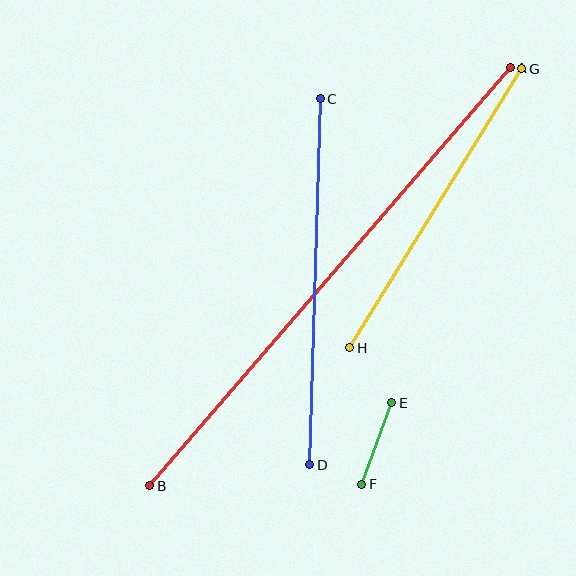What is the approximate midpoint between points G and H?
The midpoint is at approximately (436, 208) pixels.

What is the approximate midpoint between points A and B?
The midpoint is at approximately (330, 277) pixels.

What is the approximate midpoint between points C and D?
The midpoint is at approximately (315, 282) pixels.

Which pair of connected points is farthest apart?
Points A and B are farthest apart.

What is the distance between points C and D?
The distance is approximately 366 pixels.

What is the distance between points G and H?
The distance is approximately 328 pixels.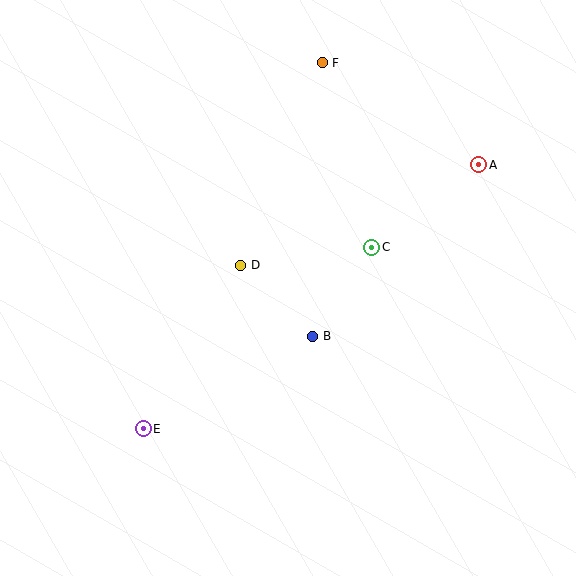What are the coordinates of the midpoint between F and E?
The midpoint between F and E is at (233, 246).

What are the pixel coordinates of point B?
Point B is at (313, 336).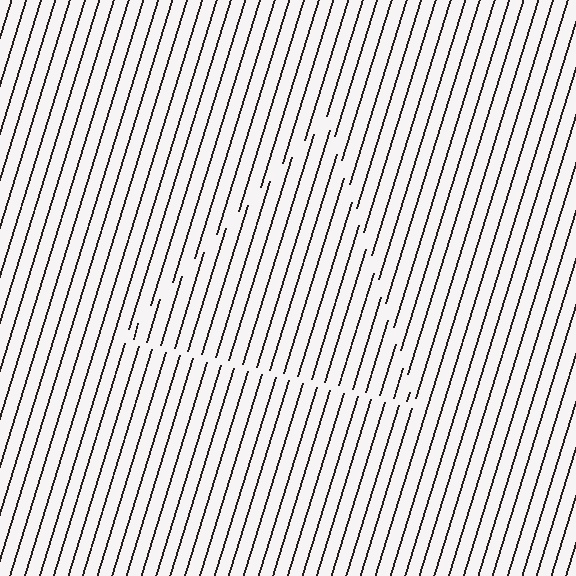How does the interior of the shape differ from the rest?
The interior of the shape contains the same grating, shifted by half a period — the contour is defined by the phase discontinuity where line-ends from the inner and outer gratings abut.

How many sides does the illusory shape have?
3 sides — the line-ends trace a triangle.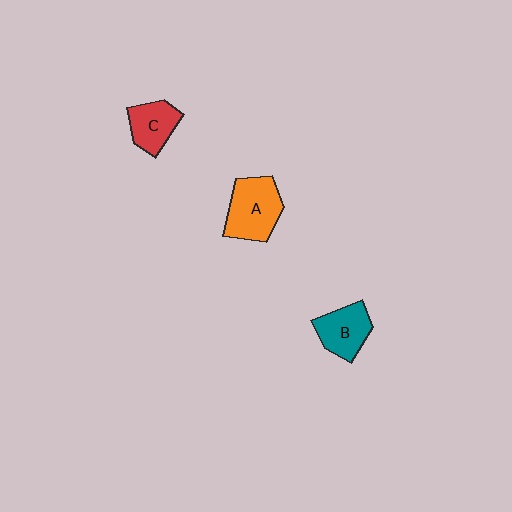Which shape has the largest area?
Shape A (orange).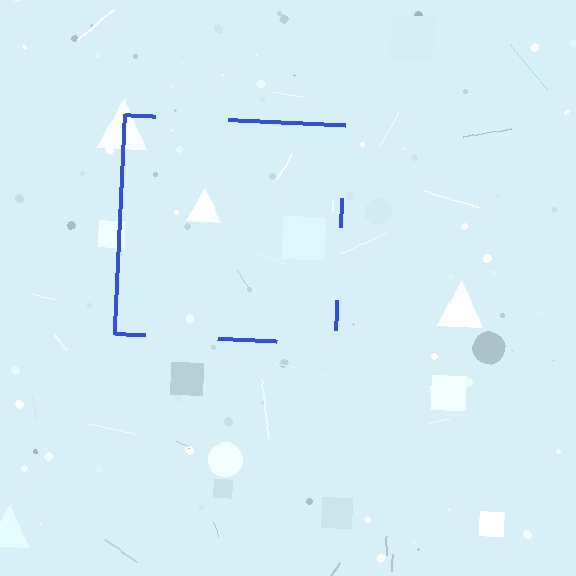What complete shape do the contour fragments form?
The contour fragments form a square.